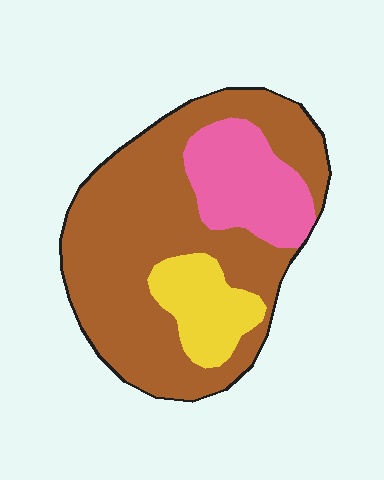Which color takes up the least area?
Yellow, at roughly 15%.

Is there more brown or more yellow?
Brown.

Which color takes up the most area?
Brown, at roughly 65%.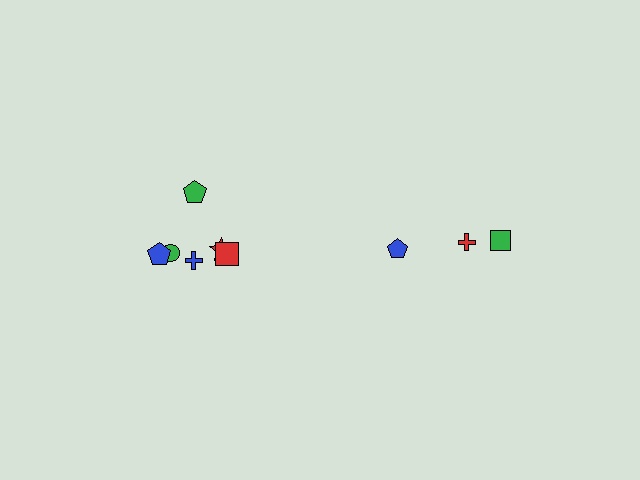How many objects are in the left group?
There are 6 objects.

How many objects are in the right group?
There are 3 objects.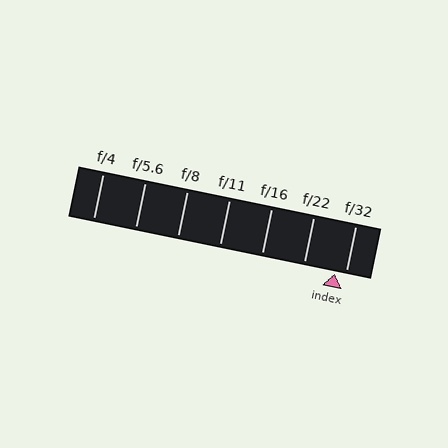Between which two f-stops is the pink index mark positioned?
The index mark is between f/22 and f/32.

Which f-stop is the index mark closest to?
The index mark is closest to f/32.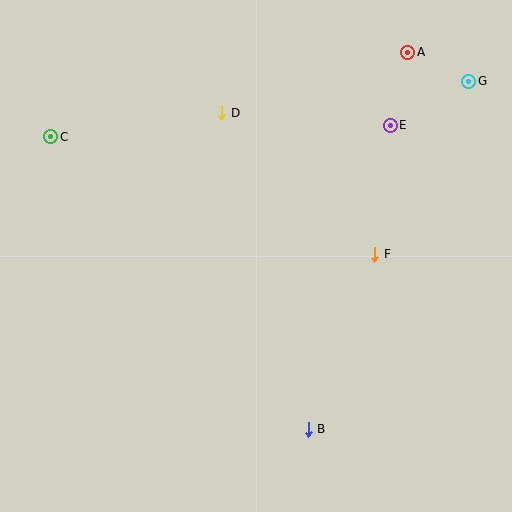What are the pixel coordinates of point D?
Point D is at (222, 113).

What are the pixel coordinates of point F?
Point F is at (375, 254).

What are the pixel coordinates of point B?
Point B is at (308, 429).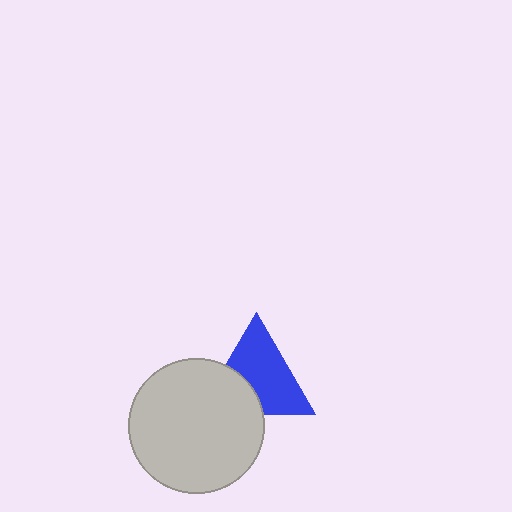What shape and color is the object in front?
The object in front is a light gray circle.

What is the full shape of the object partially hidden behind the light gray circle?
The partially hidden object is a blue triangle.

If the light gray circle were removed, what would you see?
You would see the complete blue triangle.